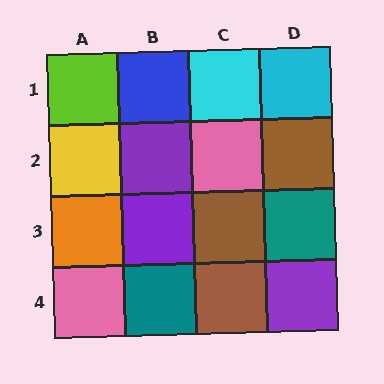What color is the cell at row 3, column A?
Orange.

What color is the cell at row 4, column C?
Brown.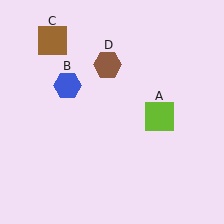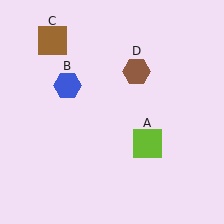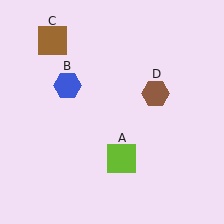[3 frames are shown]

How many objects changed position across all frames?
2 objects changed position: lime square (object A), brown hexagon (object D).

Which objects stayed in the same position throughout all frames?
Blue hexagon (object B) and brown square (object C) remained stationary.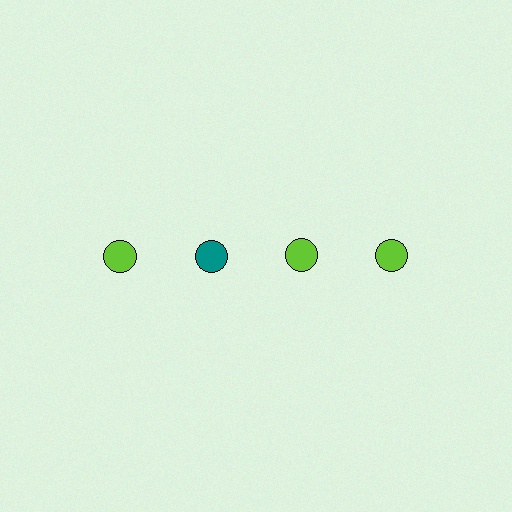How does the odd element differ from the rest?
It has a different color: teal instead of lime.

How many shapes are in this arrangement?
There are 4 shapes arranged in a grid pattern.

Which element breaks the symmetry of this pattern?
The teal circle in the top row, second from left column breaks the symmetry. All other shapes are lime circles.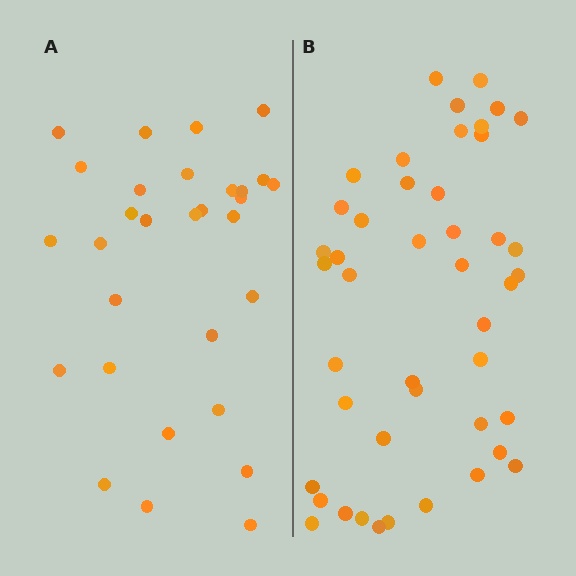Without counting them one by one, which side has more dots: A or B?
Region B (the right region) has more dots.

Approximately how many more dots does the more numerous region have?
Region B has approximately 15 more dots than region A.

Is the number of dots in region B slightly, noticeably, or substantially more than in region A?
Region B has substantially more. The ratio is roughly 1.5 to 1.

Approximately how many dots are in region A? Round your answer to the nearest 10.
About 30 dots.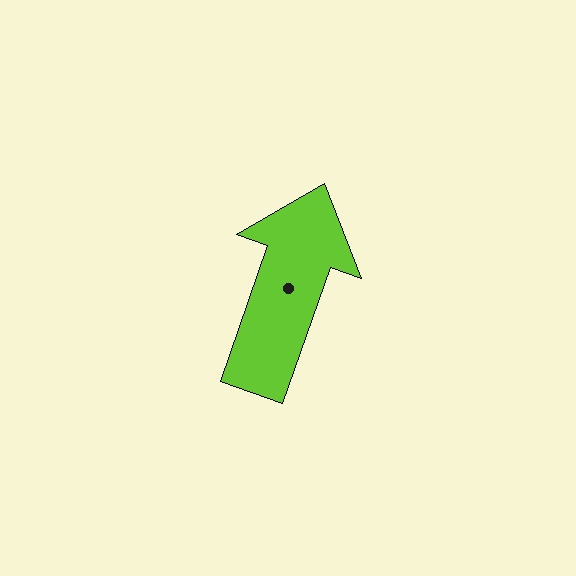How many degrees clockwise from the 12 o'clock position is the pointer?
Approximately 19 degrees.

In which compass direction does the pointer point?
North.